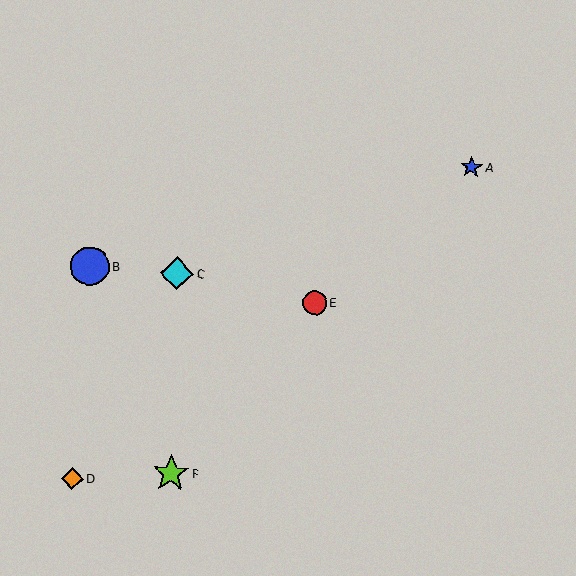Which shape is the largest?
The blue circle (labeled B) is the largest.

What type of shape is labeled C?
Shape C is a cyan diamond.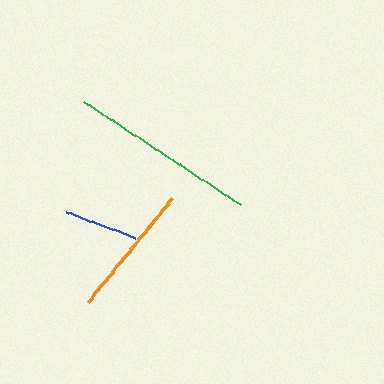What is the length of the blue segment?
The blue segment is approximately 74 pixels long.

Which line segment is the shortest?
The blue line is the shortest at approximately 74 pixels.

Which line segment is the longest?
The green line is the longest at approximately 187 pixels.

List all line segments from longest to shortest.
From longest to shortest: green, orange, blue.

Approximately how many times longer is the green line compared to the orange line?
The green line is approximately 1.4 times the length of the orange line.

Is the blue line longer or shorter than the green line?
The green line is longer than the blue line.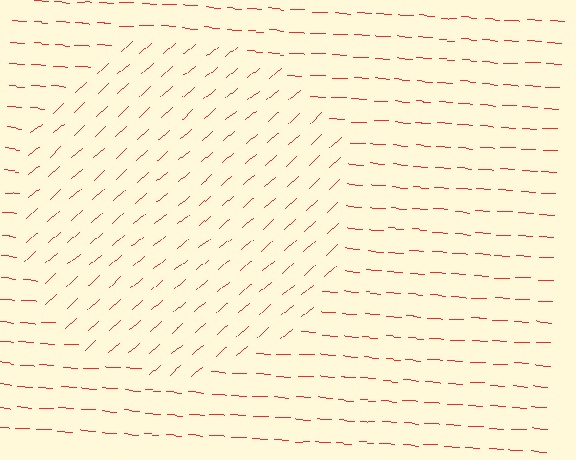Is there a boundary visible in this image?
Yes, there is a texture boundary formed by a change in line orientation.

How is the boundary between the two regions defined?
The boundary is defined purely by a change in line orientation (approximately 45 degrees difference). All lines are the same color and thickness.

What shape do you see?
I see a circle.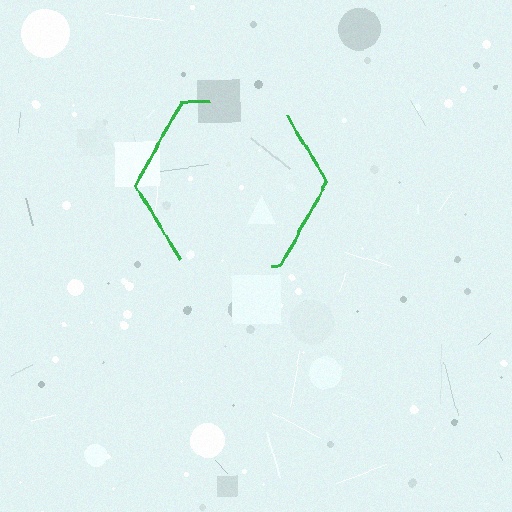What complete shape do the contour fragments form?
The contour fragments form a hexagon.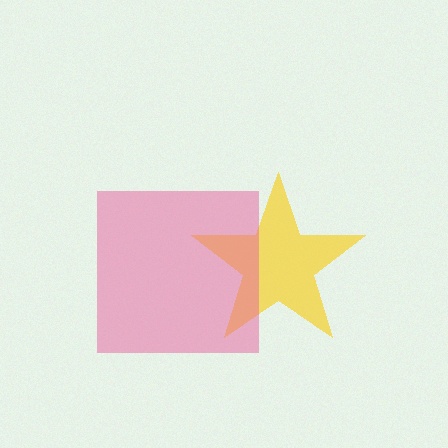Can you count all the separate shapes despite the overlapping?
Yes, there are 2 separate shapes.